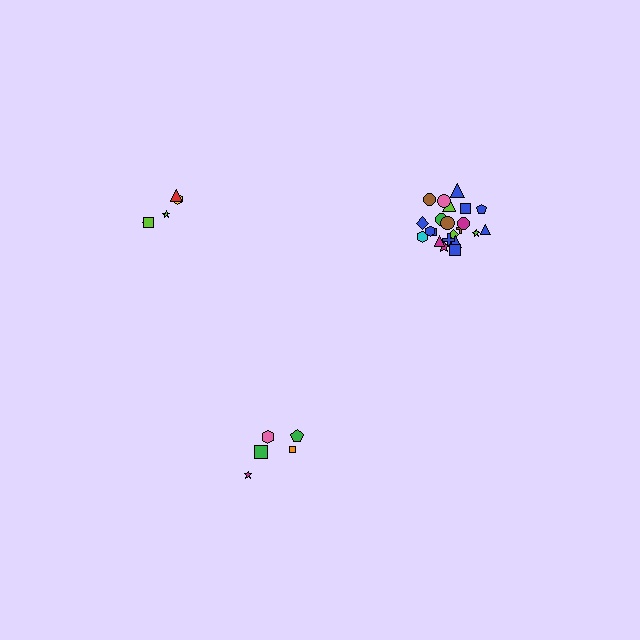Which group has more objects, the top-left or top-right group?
The top-right group.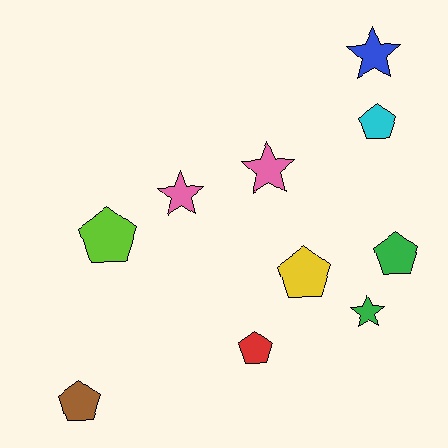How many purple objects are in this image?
There are no purple objects.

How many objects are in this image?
There are 10 objects.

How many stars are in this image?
There are 4 stars.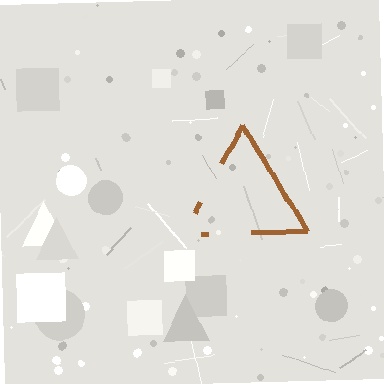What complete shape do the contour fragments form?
The contour fragments form a triangle.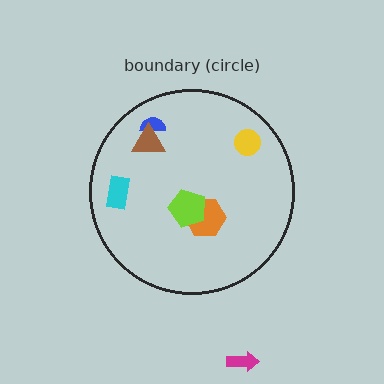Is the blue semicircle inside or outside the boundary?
Inside.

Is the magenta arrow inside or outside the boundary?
Outside.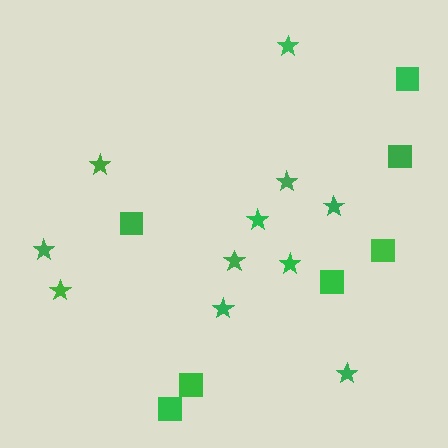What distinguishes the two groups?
There are 2 groups: one group of squares (7) and one group of stars (11).